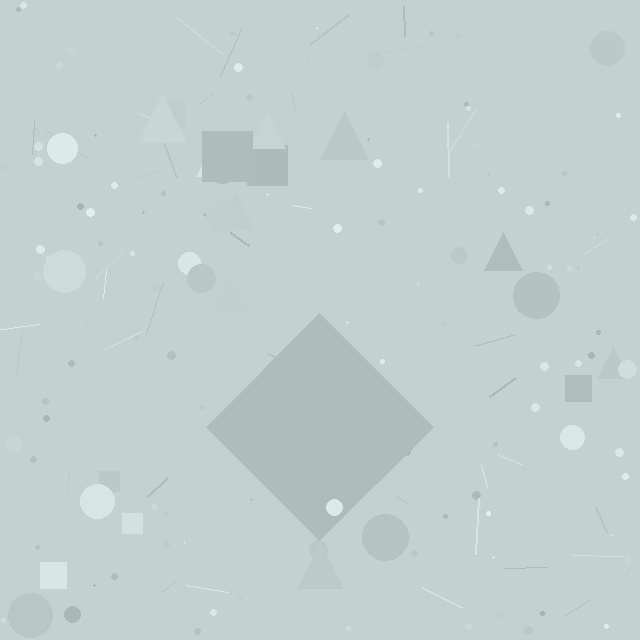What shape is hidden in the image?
A diamond is hidden in the image.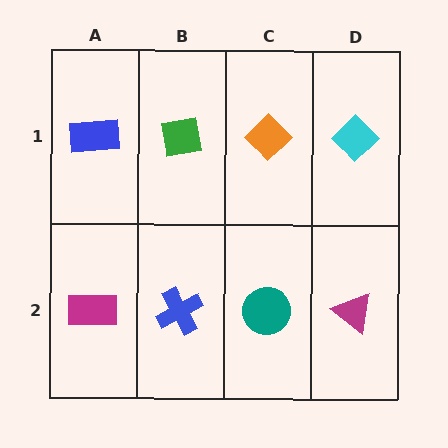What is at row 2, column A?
A magenta rectangle.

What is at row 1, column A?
A blue rectangle.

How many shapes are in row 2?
4 shapes.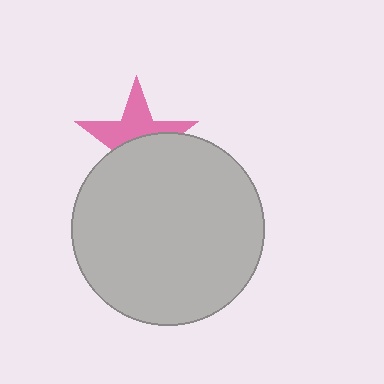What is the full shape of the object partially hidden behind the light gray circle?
The partially hidden object is a pink star.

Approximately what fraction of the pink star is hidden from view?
Roughly 52% of the pink star is hidden behind the light gray circle.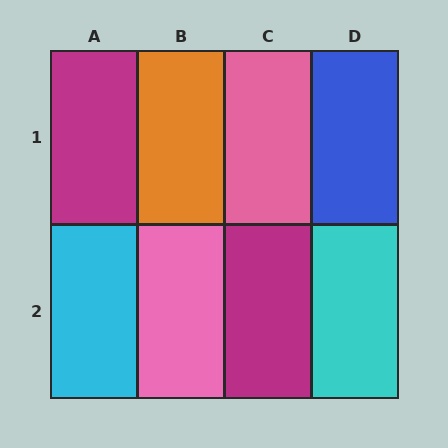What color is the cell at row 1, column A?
Magenta.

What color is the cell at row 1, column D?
Blue.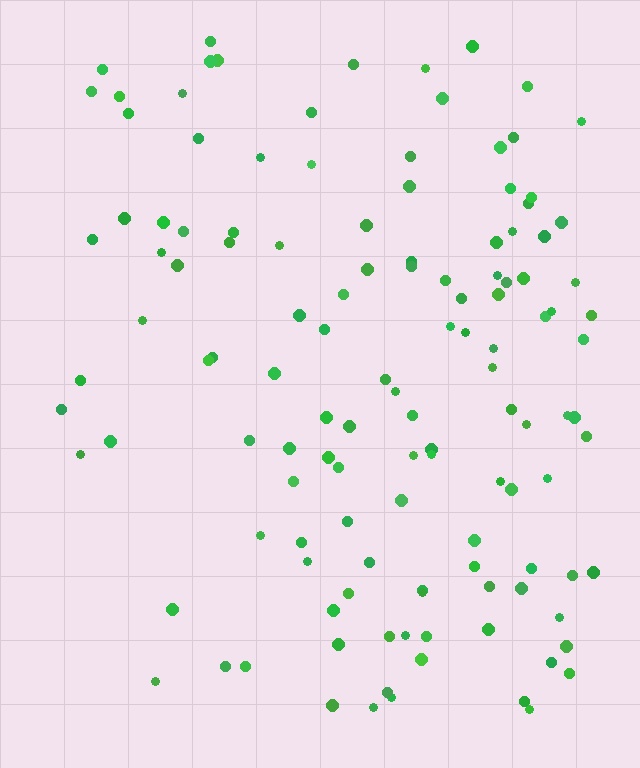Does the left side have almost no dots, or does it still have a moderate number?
Still a moderate number, just noticeably fewer than the right.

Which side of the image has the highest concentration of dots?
The right.